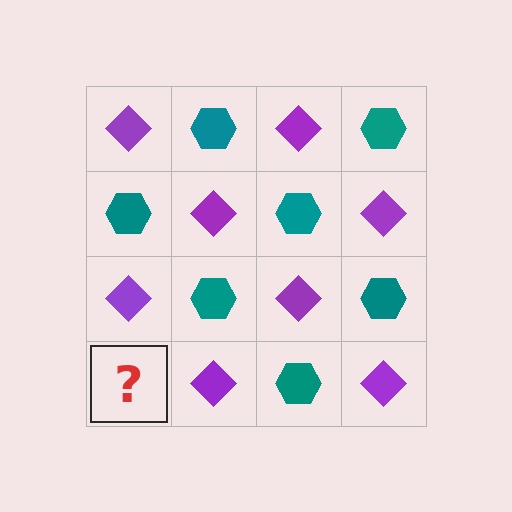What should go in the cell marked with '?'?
The missing cell should contain a teal hexagon.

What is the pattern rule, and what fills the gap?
The rule is that it alternates purple diamond and teal hexagon in a checkerboard pattern. The gap should be filled with a teal hexagon.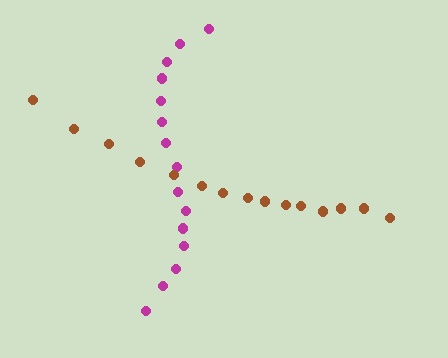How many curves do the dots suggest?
There are 2 distinct paths.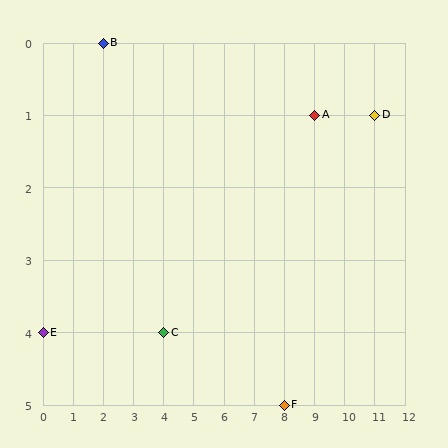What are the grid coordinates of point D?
Point D is at grid coordinates (11, 1).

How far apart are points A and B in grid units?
Points A and B are 7 columns and 1 row apart (about 7.1 grid units diagonally).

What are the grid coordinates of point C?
Point C is at grid coordinates (4, 4).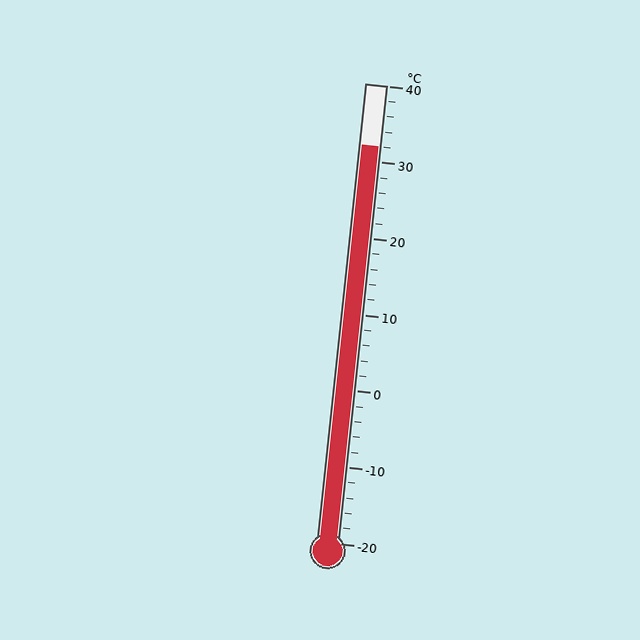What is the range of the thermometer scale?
The thermometer scale ranges from -20°C to 40°C.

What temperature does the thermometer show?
The thermometer shows approximately 32°C.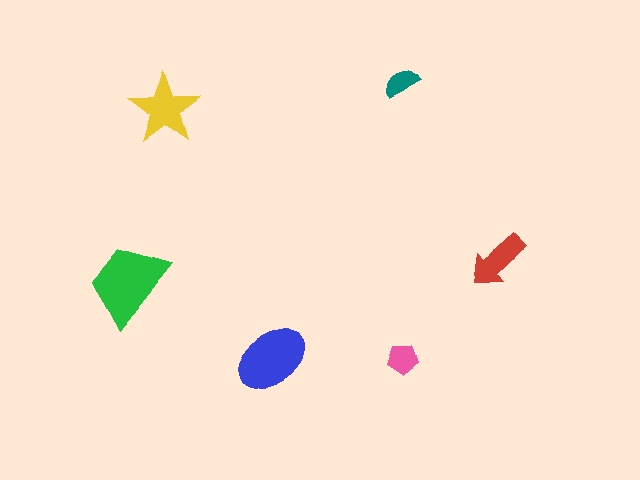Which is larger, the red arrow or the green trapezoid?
The green trapezoid.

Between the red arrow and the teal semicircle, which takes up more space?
The red arrow.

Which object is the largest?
The green trapezoid.